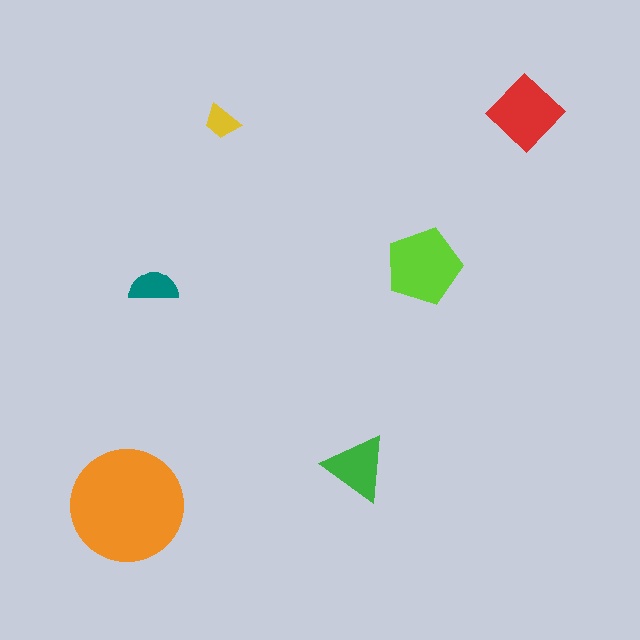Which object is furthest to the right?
The red diamond is rightmost.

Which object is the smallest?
The yellow trapezoid.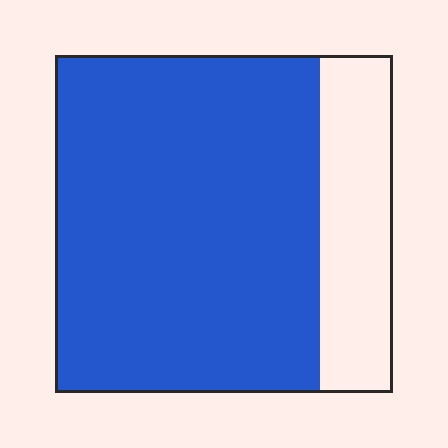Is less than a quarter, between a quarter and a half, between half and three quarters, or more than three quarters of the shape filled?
More than three quarters.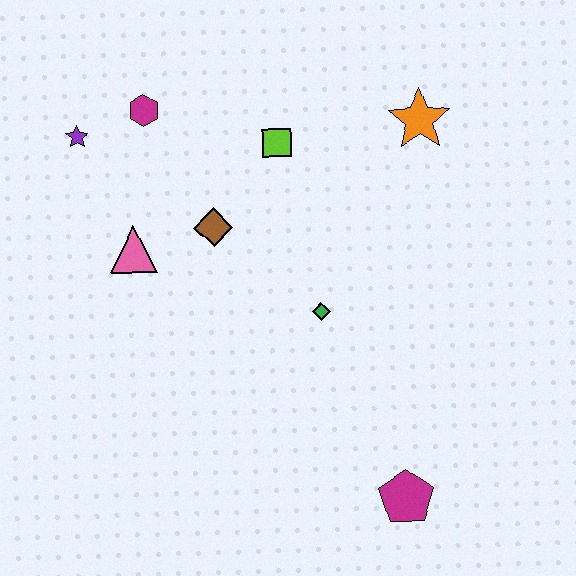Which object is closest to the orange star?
The lime square is closest to the orange star.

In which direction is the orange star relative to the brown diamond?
The orange star is to the right of the brown diamond.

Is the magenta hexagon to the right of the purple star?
Yes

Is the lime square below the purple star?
Yes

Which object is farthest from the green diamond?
The purple star is farthest from the green diamond.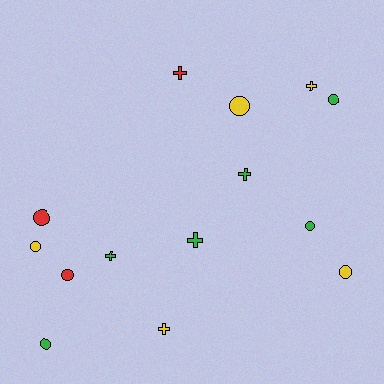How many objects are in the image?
There are 14 objects.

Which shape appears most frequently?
Circle, with 8 objects.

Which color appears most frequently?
Green, with 6 objects.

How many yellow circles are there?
There are 3 yellow circles.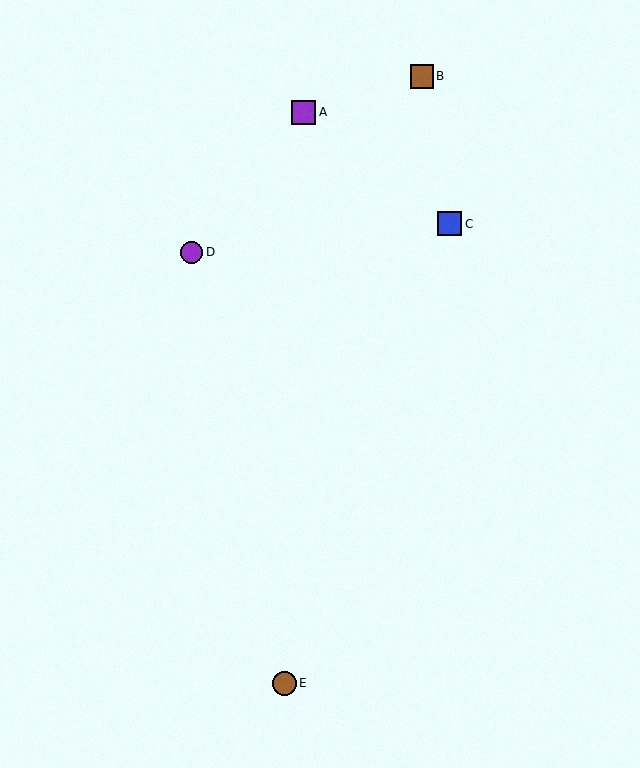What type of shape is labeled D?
Shape D is a purple circle.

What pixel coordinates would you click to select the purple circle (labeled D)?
Click at (192, 252) to select the purple circle D.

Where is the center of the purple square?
The center of the purple square is at (304, 112).